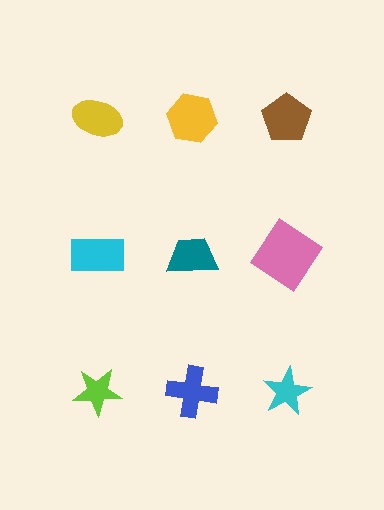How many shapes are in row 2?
3 shapes.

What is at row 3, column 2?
A blue cross.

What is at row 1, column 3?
A brown pentagon.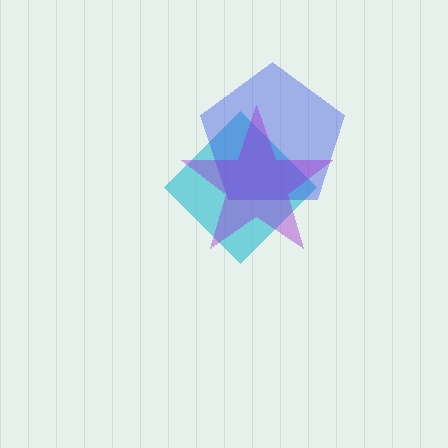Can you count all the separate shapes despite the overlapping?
Yes, there are 3 separate shapes.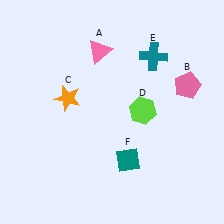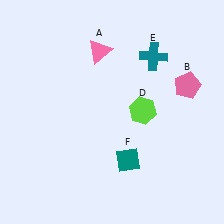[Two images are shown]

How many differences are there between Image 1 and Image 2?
There is 1 difference between the two images.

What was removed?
The orange star (C) was removed in Image 2.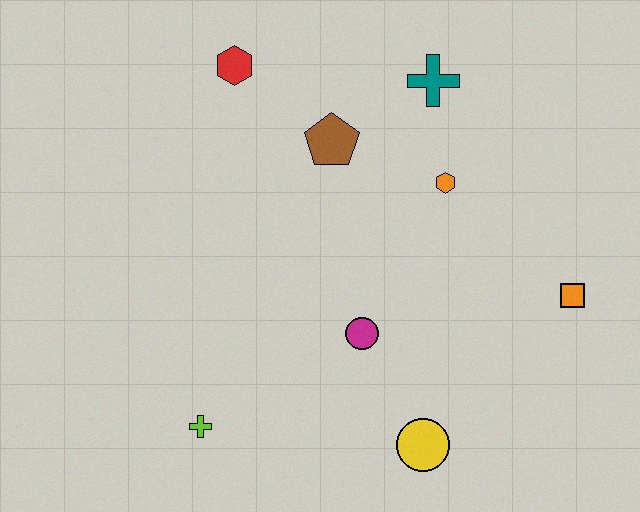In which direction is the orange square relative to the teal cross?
The orange square is below the teal cross.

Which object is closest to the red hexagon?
The brown pentagon is closest to the red hexagon.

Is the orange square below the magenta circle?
No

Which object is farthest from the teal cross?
The lime cross is farthest from the teal cross.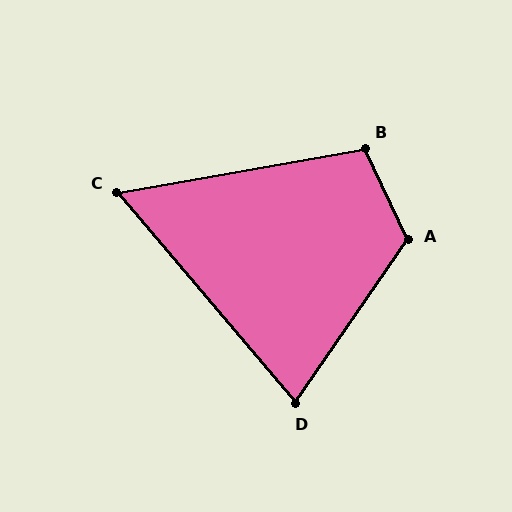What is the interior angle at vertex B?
Approximately 105 degrees (obtuse).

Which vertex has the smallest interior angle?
C, at approximately 60 degrees.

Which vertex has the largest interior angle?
A, at approximately 120 degrees.